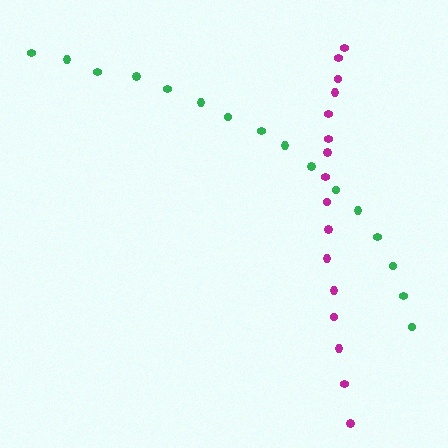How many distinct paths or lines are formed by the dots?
There are 2 distinct paths.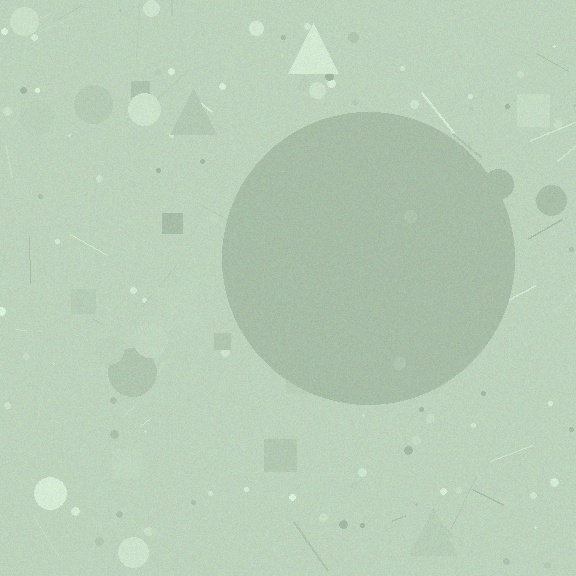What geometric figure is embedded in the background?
A circle is embedded in the background.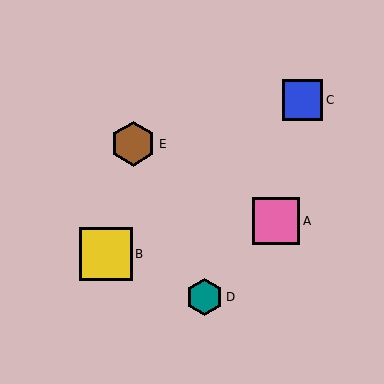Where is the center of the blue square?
The center of the blue square is at (302, 100).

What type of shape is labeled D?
Shape D is a teal hexagon.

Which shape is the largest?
The yellow square (labeled B) is the largest.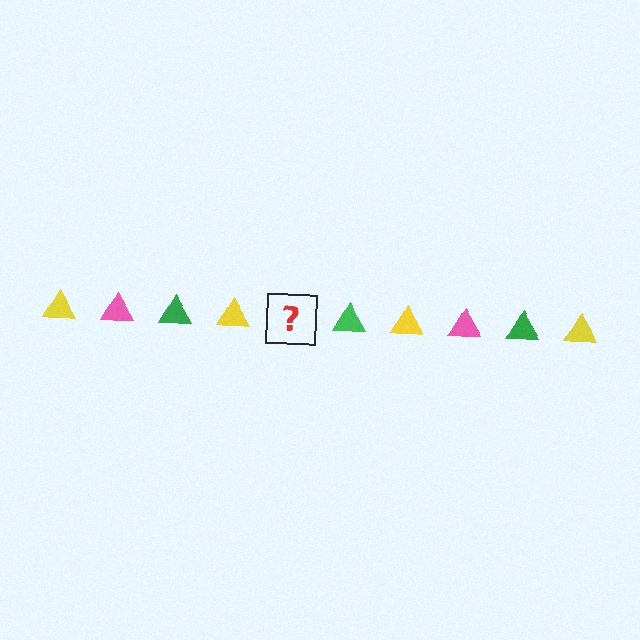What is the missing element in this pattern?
The missing element is a pink triangle.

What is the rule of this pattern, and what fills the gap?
The rule is that the pattern cycles through yellow, pink, green triangles. The gap should be filled with a pink triangle.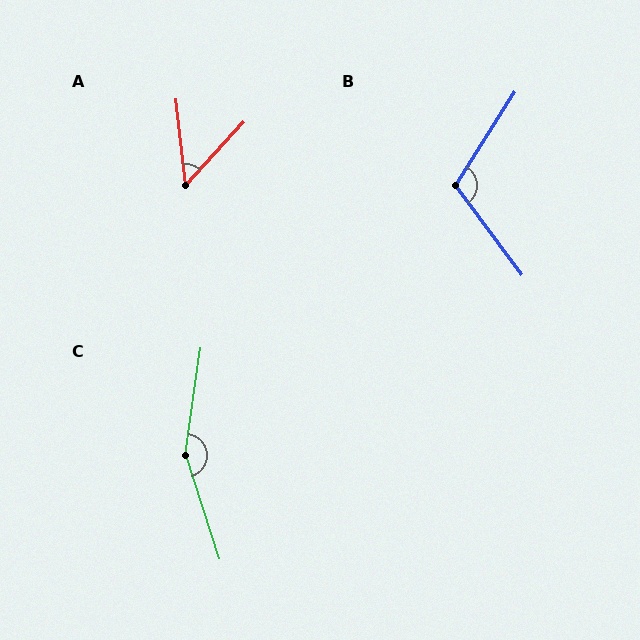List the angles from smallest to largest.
A (49°), B (111°), C (154°).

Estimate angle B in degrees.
Approximately 111 degrees.